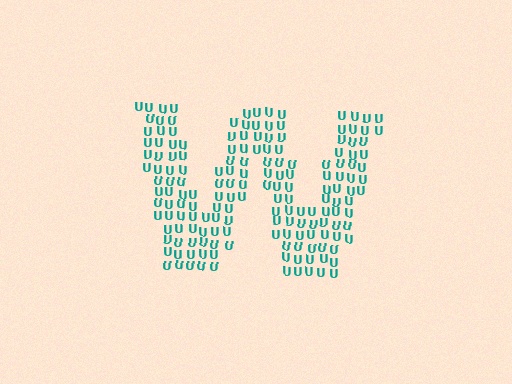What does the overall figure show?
The overall figure shows the letter W.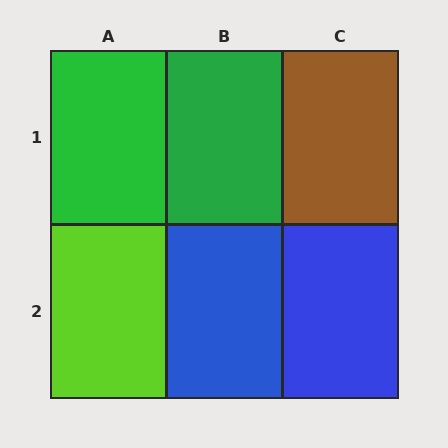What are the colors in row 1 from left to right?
Green, green, brown.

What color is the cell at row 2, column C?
Blue.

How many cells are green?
2 cells are green.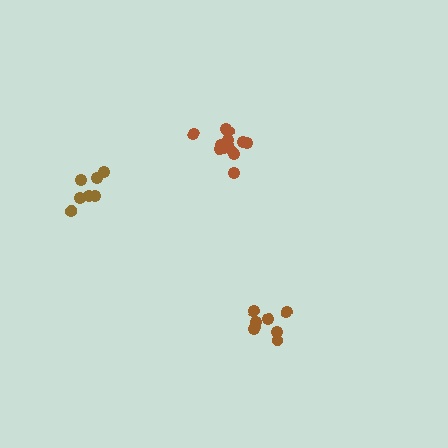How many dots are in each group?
Group 1: 14 dots, Group 2: 8 dots, Group 3: 8 dots (30 total).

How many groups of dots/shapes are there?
There are 3 groups.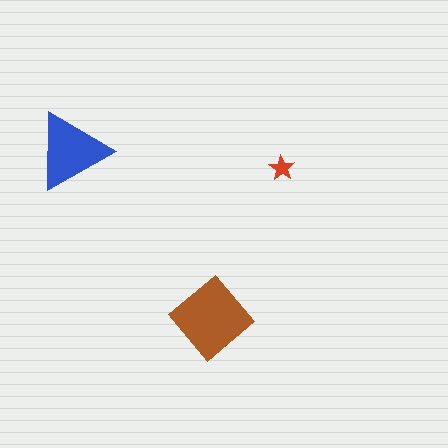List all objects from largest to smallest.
The brown diamond, the blue triangle, the red star.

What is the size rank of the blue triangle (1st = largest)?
2nd.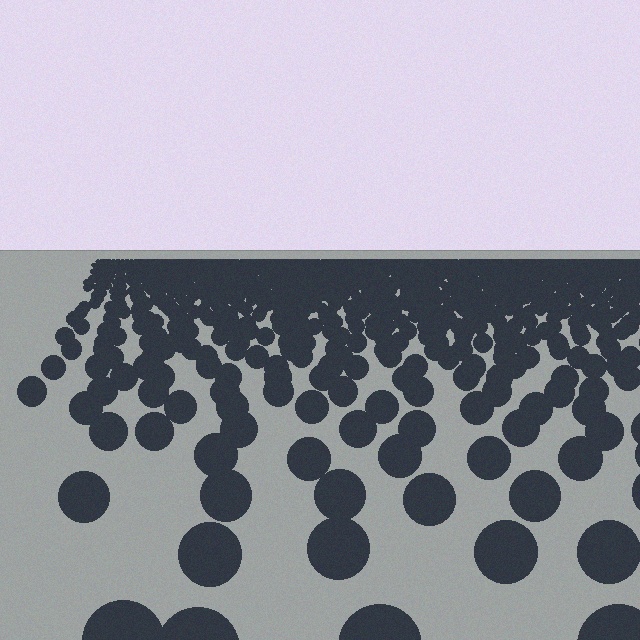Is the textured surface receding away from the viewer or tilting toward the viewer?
The surface is receding away from the viewer. Texture elements get smaller and denser toward the top.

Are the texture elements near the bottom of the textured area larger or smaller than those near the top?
Larger. Near the bottom, elements are closer to the viewer and appear at a bigger on-screen size.